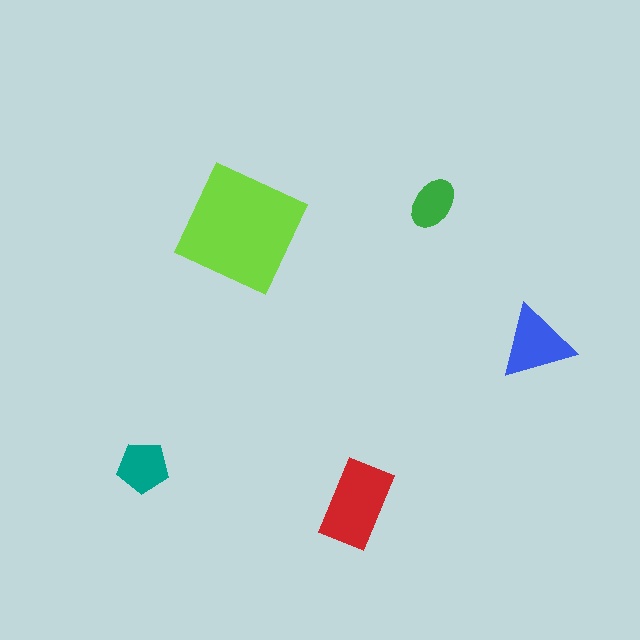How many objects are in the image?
There are 5 objects in the image.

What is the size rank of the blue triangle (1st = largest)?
3rd.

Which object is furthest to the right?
The blue triangle is rightmost.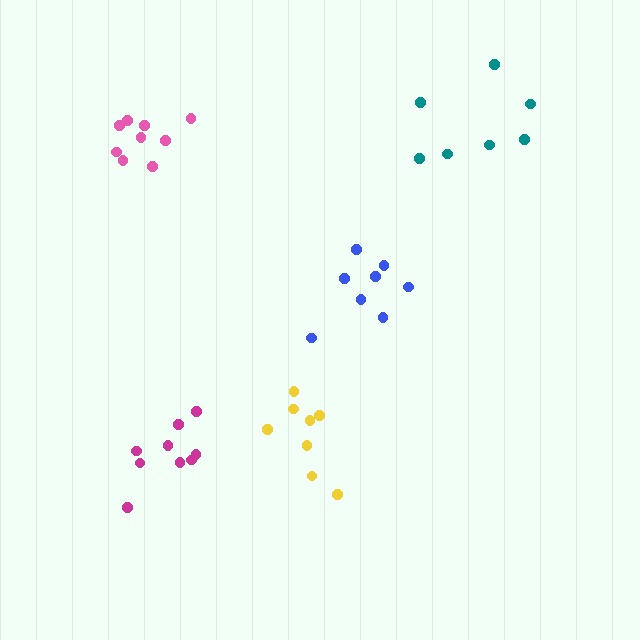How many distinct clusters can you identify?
There are 5 distinct clusters.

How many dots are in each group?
Group 1: 8 dots, Group 2: 8 dots, Group 3: 9 dots, Group 4: 9 dots, Group 5: 7 dots (41 total).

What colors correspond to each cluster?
The clusters are colored: blue, yellow, magenta, pink, teal.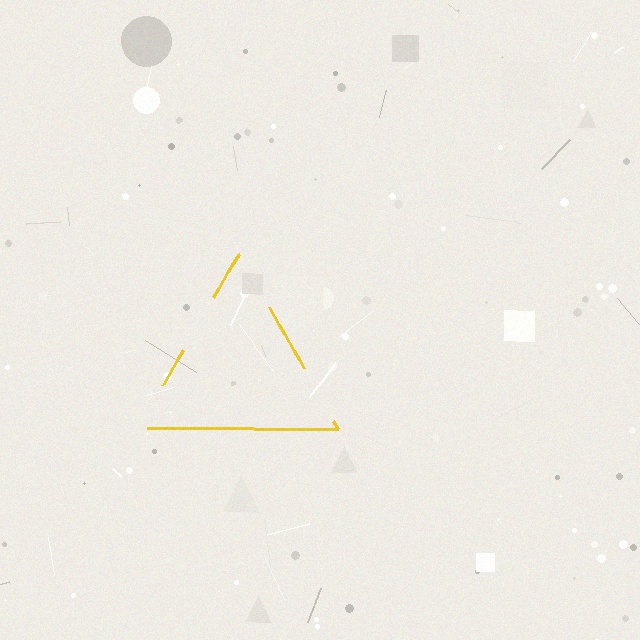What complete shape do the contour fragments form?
The contour fragments form a triangle.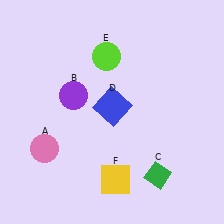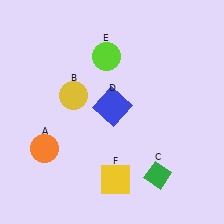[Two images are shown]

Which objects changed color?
A changed from pink to orange. B changed from purple to yellow.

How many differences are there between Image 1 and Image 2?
There are 2 differences between the two images.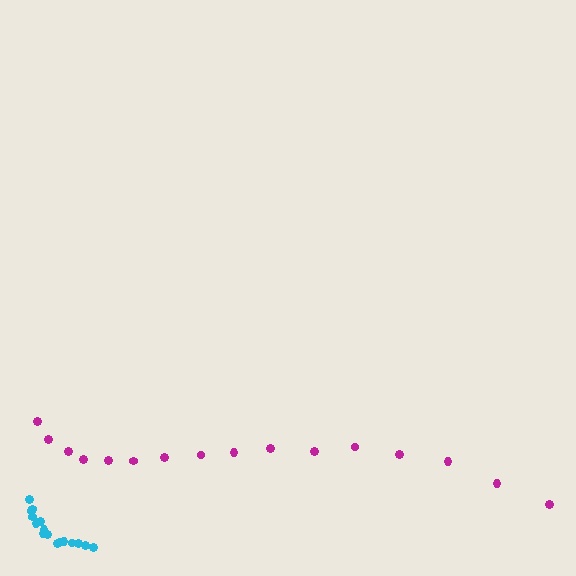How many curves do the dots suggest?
There are 2 distinct paths.